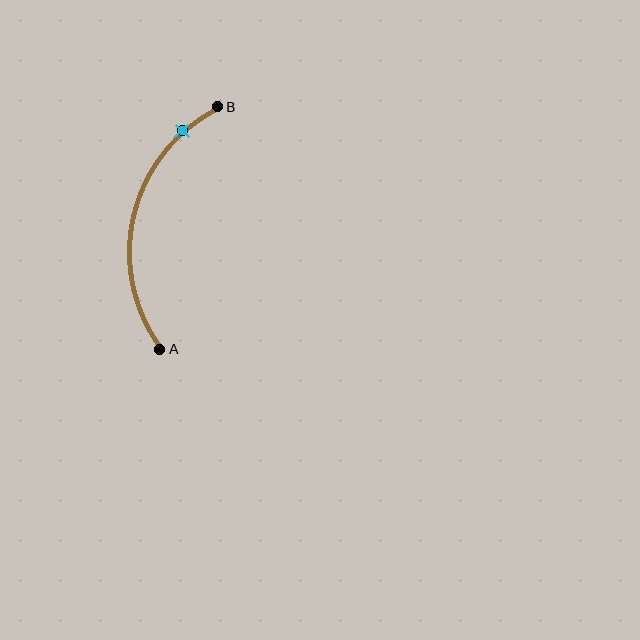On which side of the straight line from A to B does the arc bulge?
The arc bulges to the left of the straight line connecting A and B.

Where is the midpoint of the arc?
The arc midpoint is the point on the curve farthest from the straight line joining A and B. It sits to the left of that line.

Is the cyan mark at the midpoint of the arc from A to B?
No. The cyan mark lies on the arc but is closer to endpoint B. The arc midpoint would be at the point on the curve equidistant along the arc from both A and B.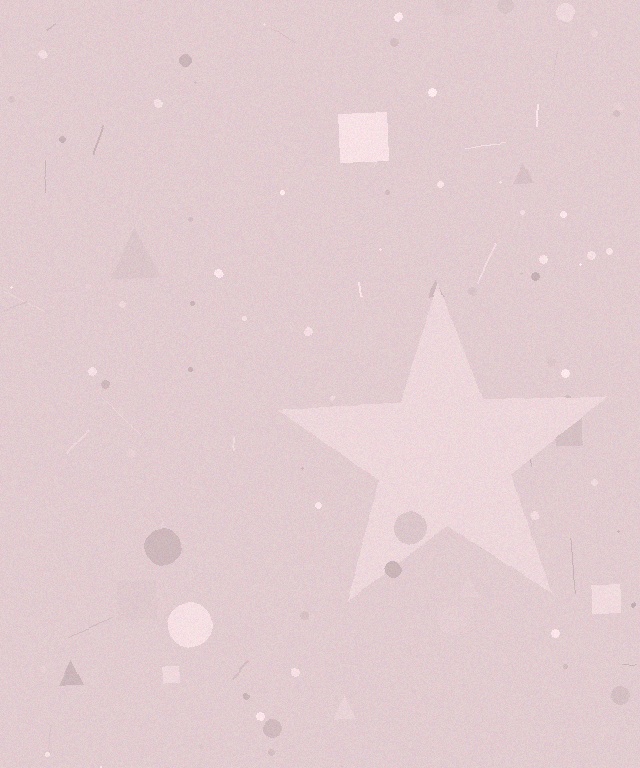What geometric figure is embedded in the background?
A star is embedded in the background.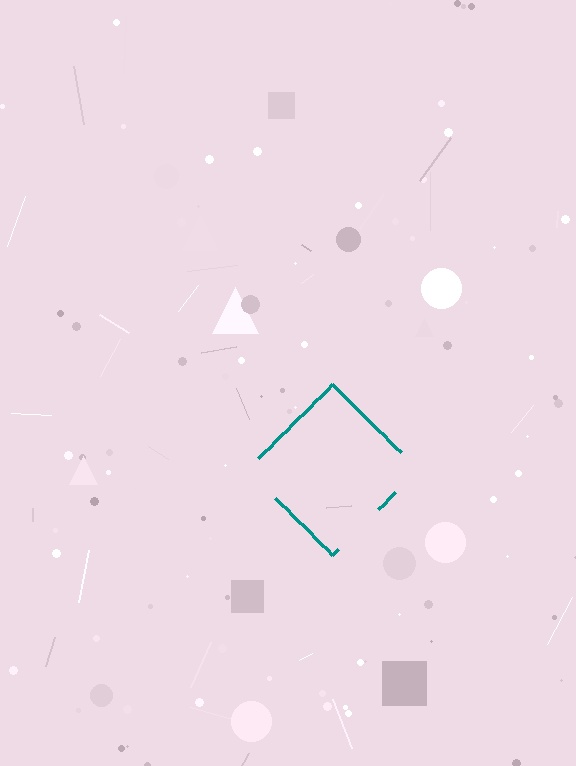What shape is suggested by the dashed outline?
The dashed outline suggests a diamond.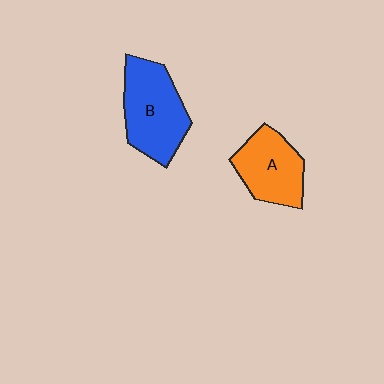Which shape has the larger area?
Shape B (blue).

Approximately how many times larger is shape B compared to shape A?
Approximately 1.2 times.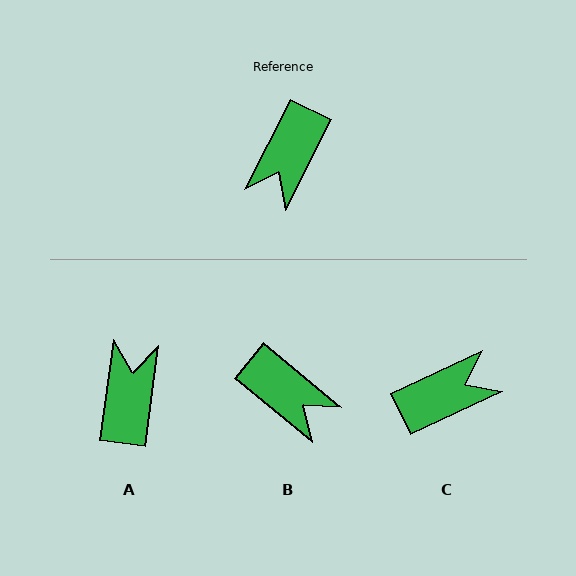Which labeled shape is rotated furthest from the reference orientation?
A, about 161 degrees away.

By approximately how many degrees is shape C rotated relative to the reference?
Approximately 142 degrees counter-clockwise.